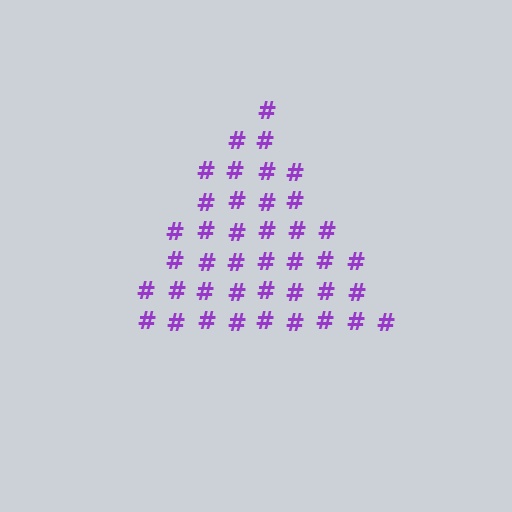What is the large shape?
The large shape is a triangle.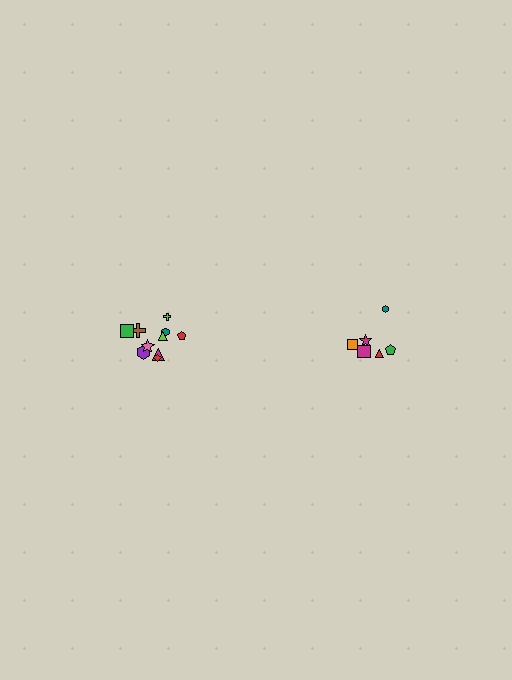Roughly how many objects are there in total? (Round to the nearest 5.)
Roughly 15 objects in total.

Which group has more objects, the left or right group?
The left group.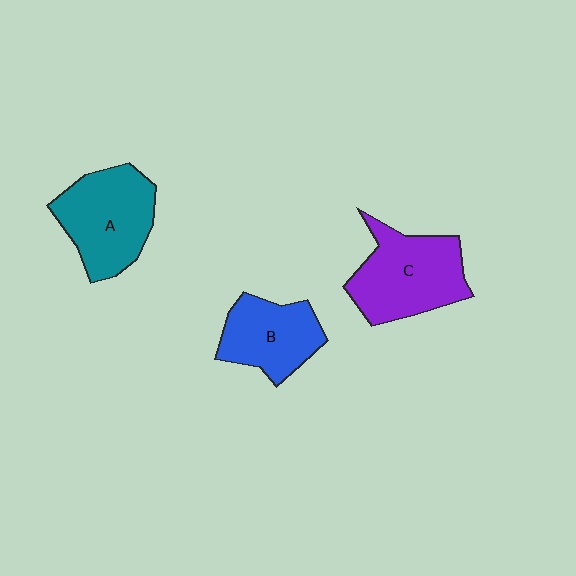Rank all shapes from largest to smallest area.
From largest to smallest: C (purple), A (teal), B (blue).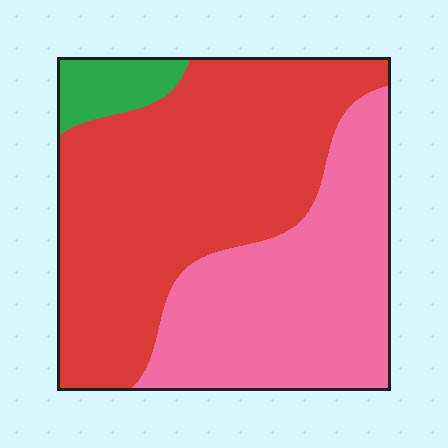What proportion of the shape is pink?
Pink covers around 40% of the shape.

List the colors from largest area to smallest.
From largest to smallest: red, pink, green.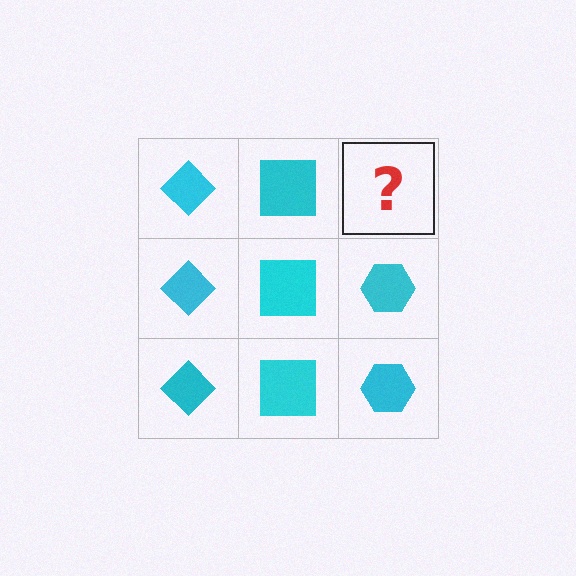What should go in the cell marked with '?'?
The missing cell should contain a cyan hexagon.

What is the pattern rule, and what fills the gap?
The rule is that each column has a consistent shape. The gap should be filled with a cyan hexagon.